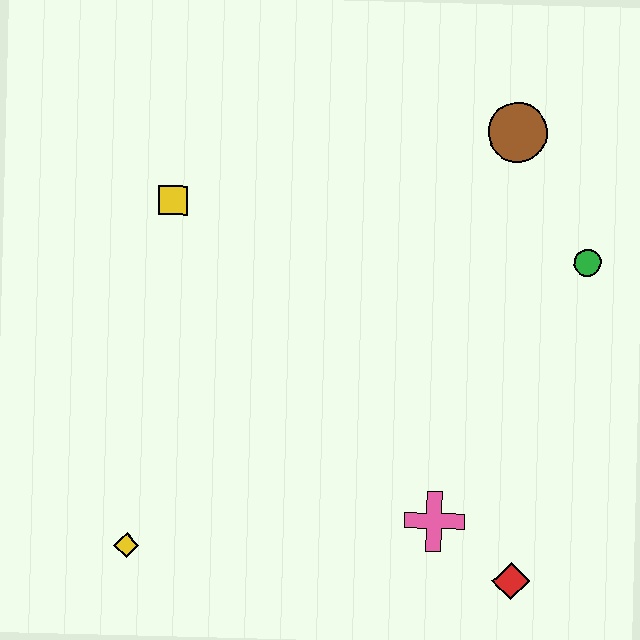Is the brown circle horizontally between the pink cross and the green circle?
Yes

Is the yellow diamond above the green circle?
No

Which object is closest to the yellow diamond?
The pink cross is closest to the yellow diamond.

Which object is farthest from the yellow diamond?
The brown circle is farthest from the yellow diamond.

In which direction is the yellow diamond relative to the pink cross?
The yellow diamond is to the left of the pink cross.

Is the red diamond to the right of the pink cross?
Yes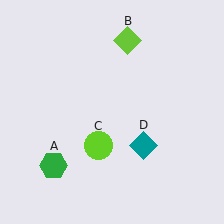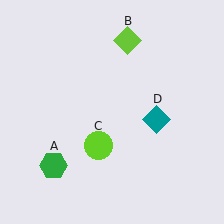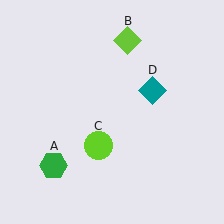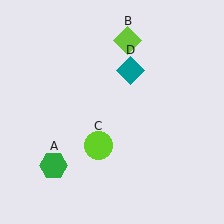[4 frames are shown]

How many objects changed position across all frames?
1 object changed position: teal diamond (object D).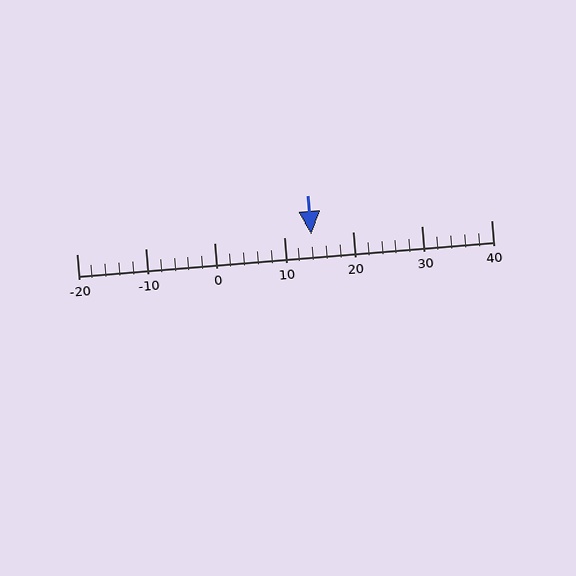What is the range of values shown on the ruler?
The ruler shows values from -20 to 40.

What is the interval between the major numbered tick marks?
The major tick marks are spaced 10 units apart.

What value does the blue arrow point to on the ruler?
The blue arrow points to approximately 14.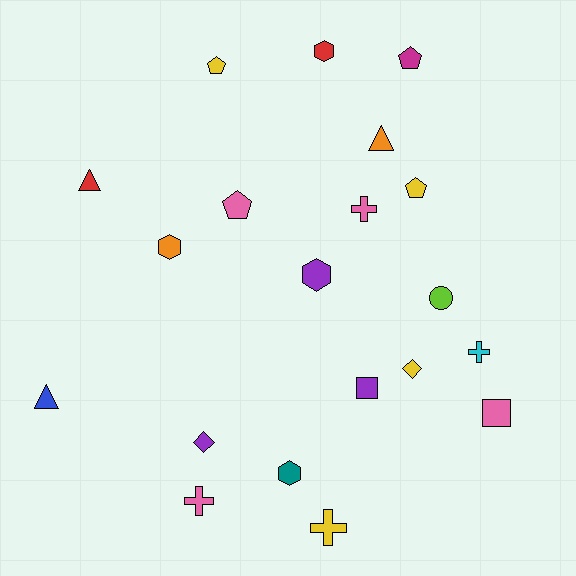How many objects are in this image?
There are 20 objects.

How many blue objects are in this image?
There is 1 blue object.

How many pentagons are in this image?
There are 4 pentagons.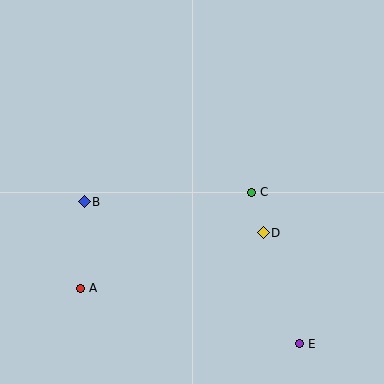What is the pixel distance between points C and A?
The distance between C and A is 196 pixels.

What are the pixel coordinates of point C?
Point C is at (252, 192).